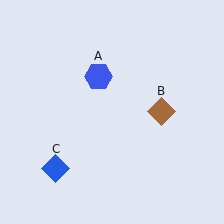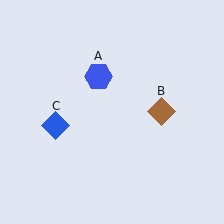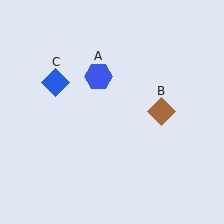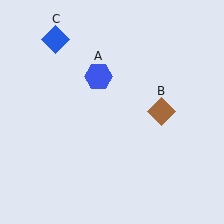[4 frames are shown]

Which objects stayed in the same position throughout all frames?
Blue hexagon (object A) and brown diamond (object B) remained stationary.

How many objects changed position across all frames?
1 object changed position: blue diamond (object C).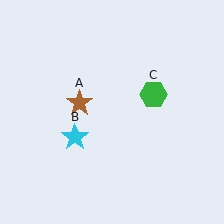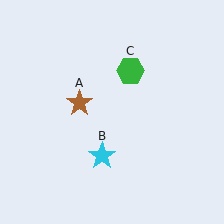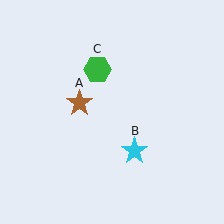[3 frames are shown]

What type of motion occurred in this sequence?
The cyan star (object B), green hexagon (object C) rotated counterclockwise around the center of the scene.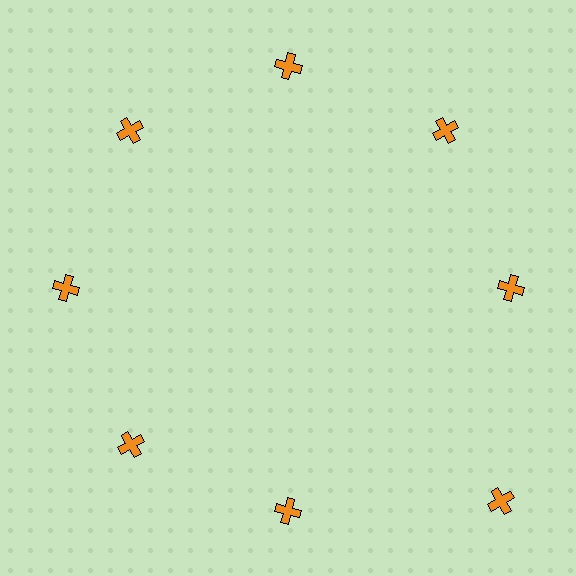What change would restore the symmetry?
The symmetry would be restored by moving it inward, back onto the ring so that all 8 crosses sit at equal angles and equal distance from the center.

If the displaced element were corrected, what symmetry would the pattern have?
It would have 8-fold rotational symmetry — the pattern would map onto itself every 45 degrees.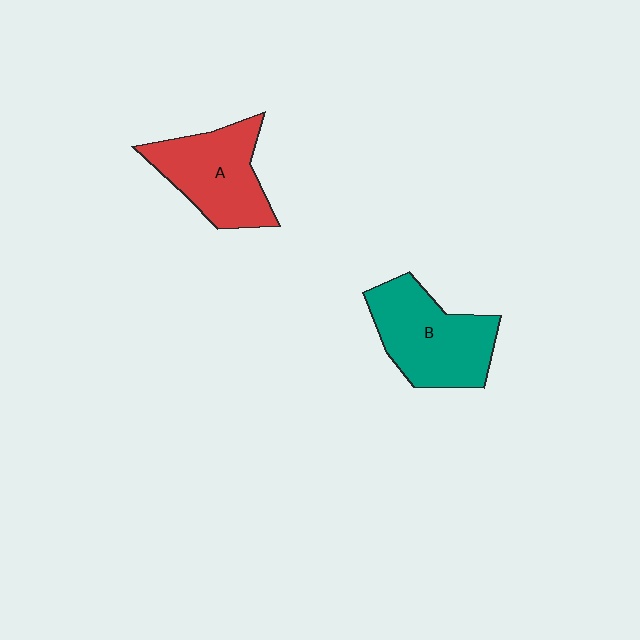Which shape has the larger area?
Shape B (teal).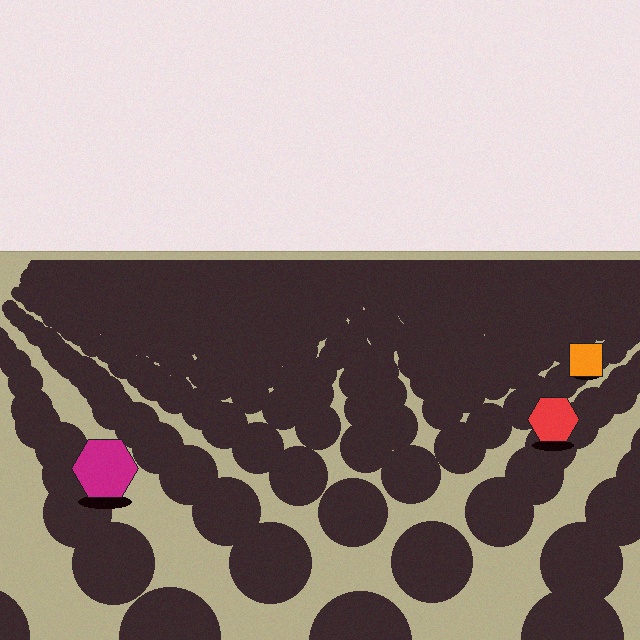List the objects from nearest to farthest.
From nearest to farthest: the magenta hexagon, the red hexagon, the orange square.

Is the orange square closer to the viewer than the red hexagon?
No. The red hexagon is closer — you can tell from the texture gradient: the ground texture is coarser near it.